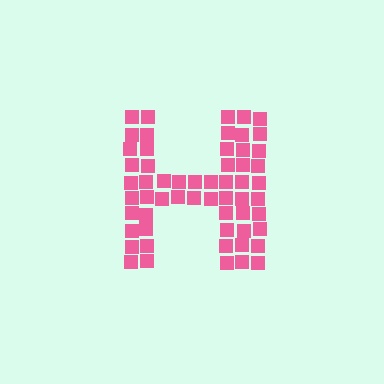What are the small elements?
The small elements are squares.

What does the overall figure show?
The overall figure shows the letter H.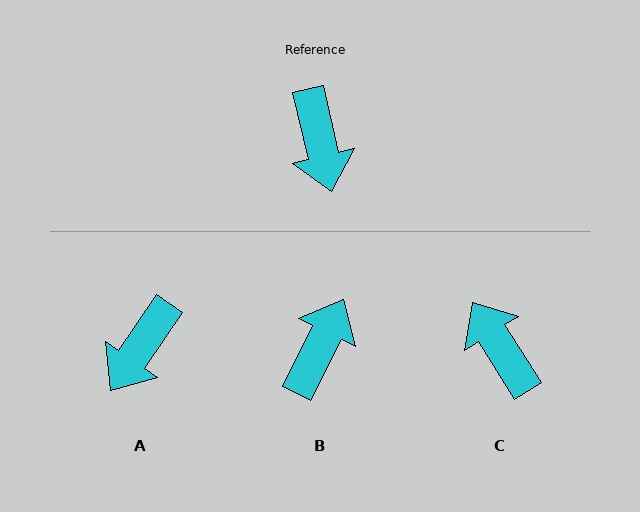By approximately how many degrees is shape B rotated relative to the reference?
Approximately 141 degrees counter-clockwise.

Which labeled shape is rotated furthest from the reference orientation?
C, about 161 degrees away.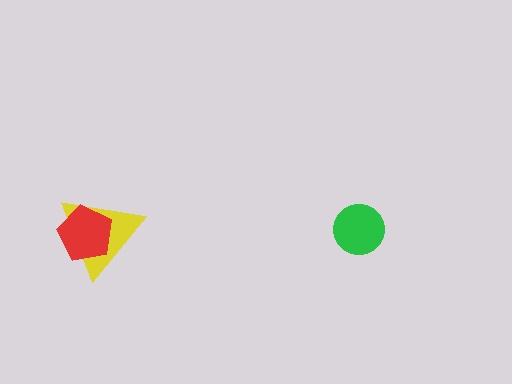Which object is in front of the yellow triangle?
The red pentagon is in front of the yellow triangle.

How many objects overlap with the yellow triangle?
1 object overlaps with the yellow triangle.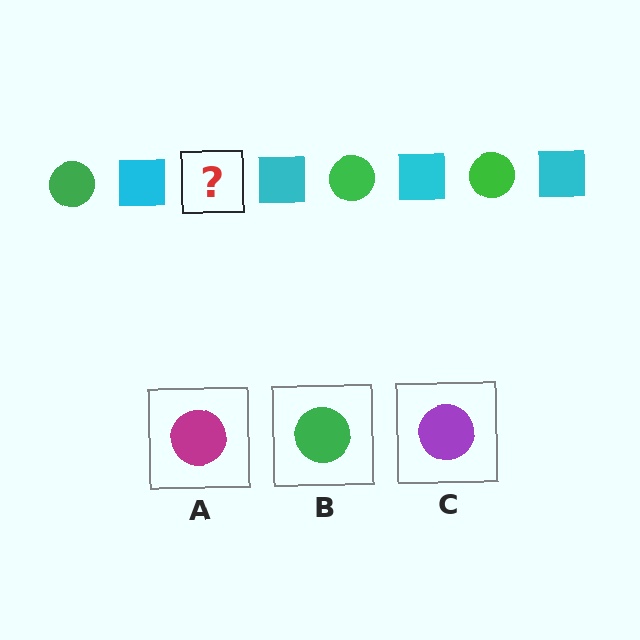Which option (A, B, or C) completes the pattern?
B.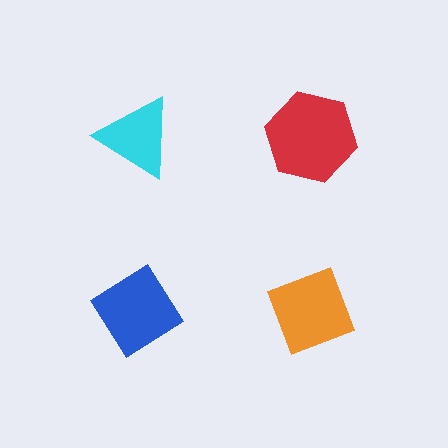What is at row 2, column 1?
A blue diamond.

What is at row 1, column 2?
A red hexagon.